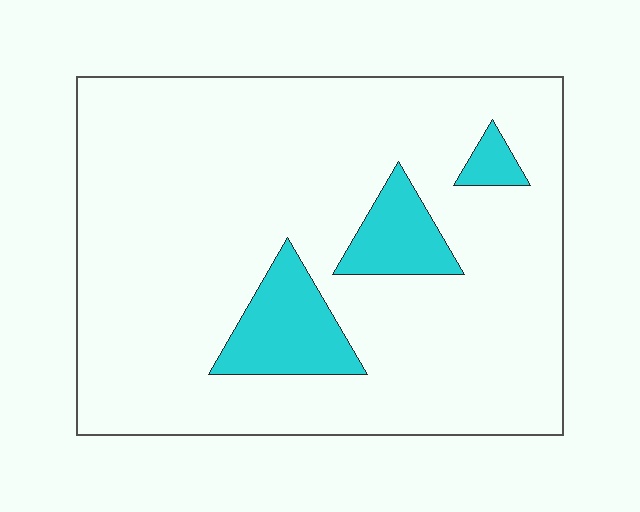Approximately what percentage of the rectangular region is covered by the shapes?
Approximately 10%.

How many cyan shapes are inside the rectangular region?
3.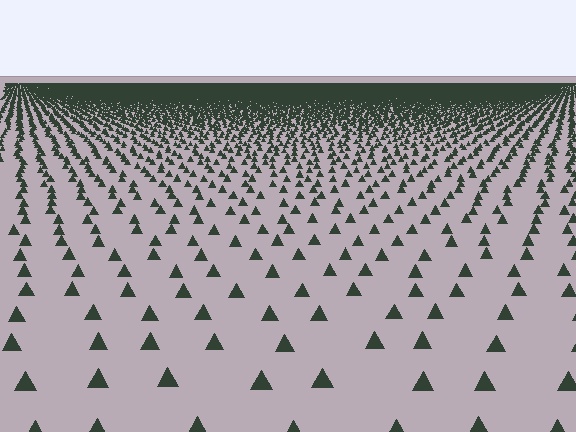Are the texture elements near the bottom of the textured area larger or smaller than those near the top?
Larger. Near the bottom, elements are closer to the viewer and appear at a bigger on-screen size.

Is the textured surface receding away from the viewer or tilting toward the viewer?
The surface is receding away from the viewer. Texture elements get smaller and denser toward the top.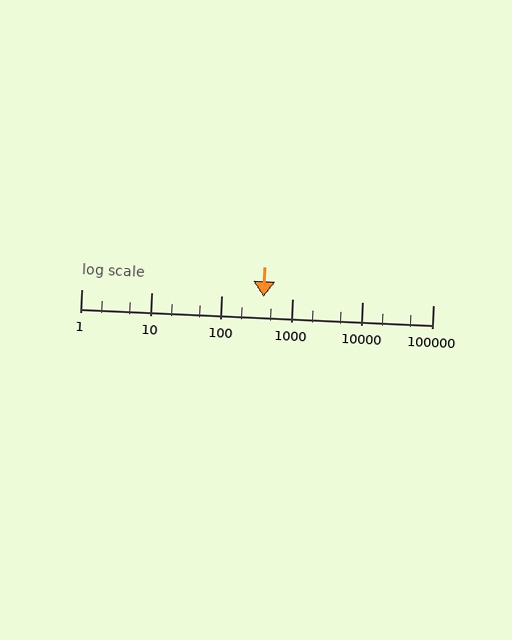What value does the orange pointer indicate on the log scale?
The pointer indicates approximately 390.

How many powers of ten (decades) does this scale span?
The scale spans 5 decades, from 1 to 100000.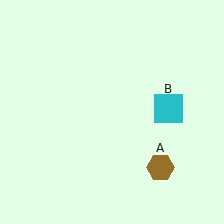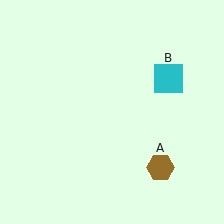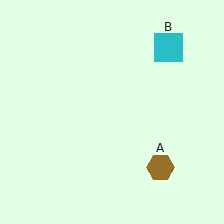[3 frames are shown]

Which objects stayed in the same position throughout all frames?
Brown hexagon (object A) remained stationary.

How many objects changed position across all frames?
1 object changed position: cyan square (object B).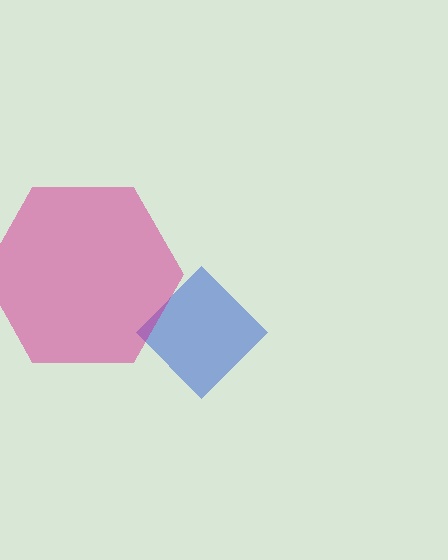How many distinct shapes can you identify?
There are 2 distinct shapes: a blue diamond, a magenta hexagon.